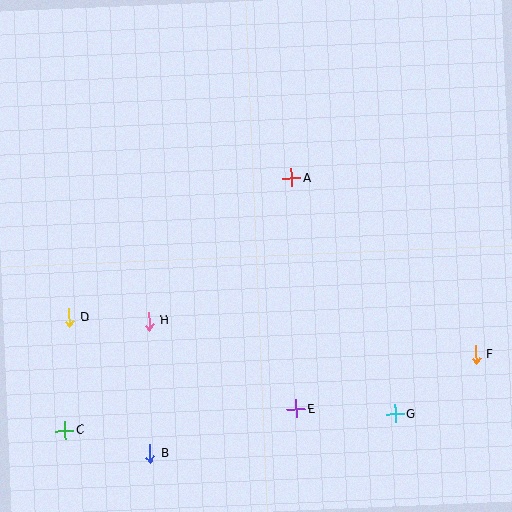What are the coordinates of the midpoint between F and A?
The midpoint between F and A is at (383, 266).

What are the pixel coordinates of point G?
Point G is at (395, 414).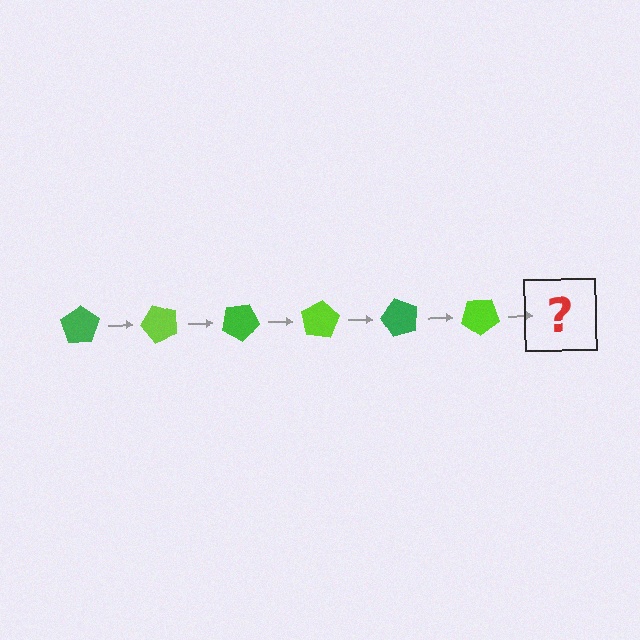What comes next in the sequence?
The next element should be a green pentagon, rotated 300 degrees from the start.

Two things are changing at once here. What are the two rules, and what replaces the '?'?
The two rules are that it rotates 50 degrees each step and the color cycles through green and lime. The '?' should be a green pentagon, rotated 300 degrees from the start.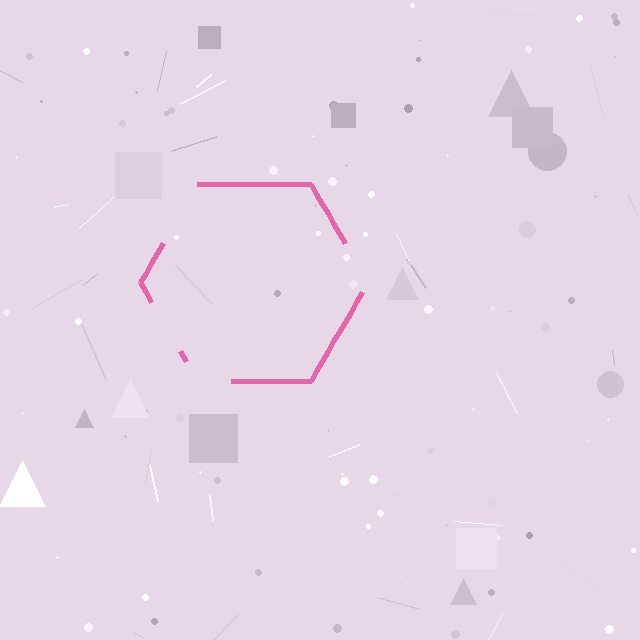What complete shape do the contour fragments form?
The contour fragments form a hexagon.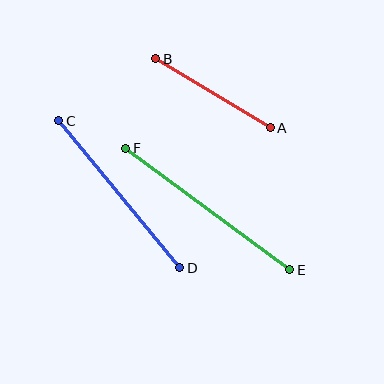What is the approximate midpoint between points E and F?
The midpoint is at approximately (208, 209) pixels.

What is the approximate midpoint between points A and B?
The midpoint is at approximately (213, 93) pixels.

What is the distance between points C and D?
The distance is approximately 191 pixels.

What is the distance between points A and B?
The distance is approximately 134 pixels.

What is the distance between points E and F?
The distance is approximately 204 pixels.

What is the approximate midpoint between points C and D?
The midpoint is at approximately (119, 194) pixels.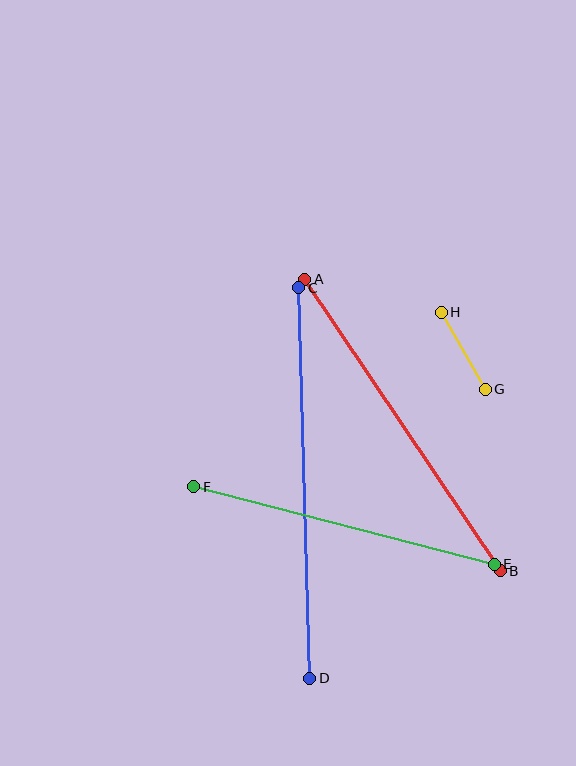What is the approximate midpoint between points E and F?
The midpoint is at approximately (344, 526) pixels.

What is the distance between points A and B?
The distance is approximately 351 pixels.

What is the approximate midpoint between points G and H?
The midpoint is at approximately (463, 351) pixels.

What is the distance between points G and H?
The distance is approximately 89 pixels.